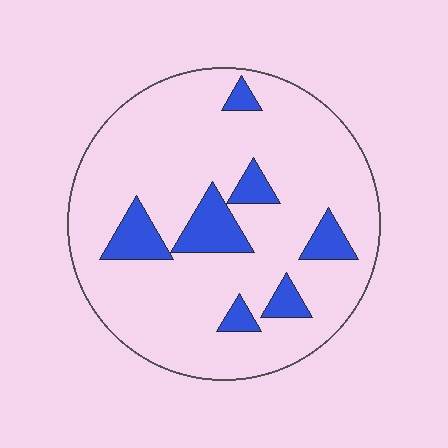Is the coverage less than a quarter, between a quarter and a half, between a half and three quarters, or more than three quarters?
Less than a quarter.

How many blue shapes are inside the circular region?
7.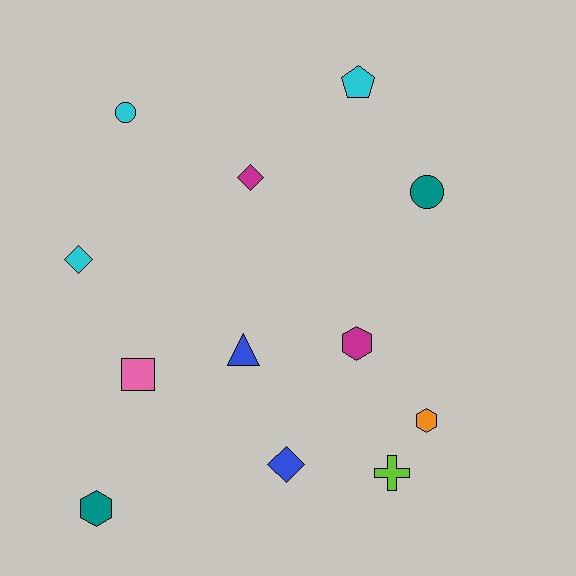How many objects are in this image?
There are 12 objects.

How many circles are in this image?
There are 2 circles.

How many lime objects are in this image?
There is 1 lime object.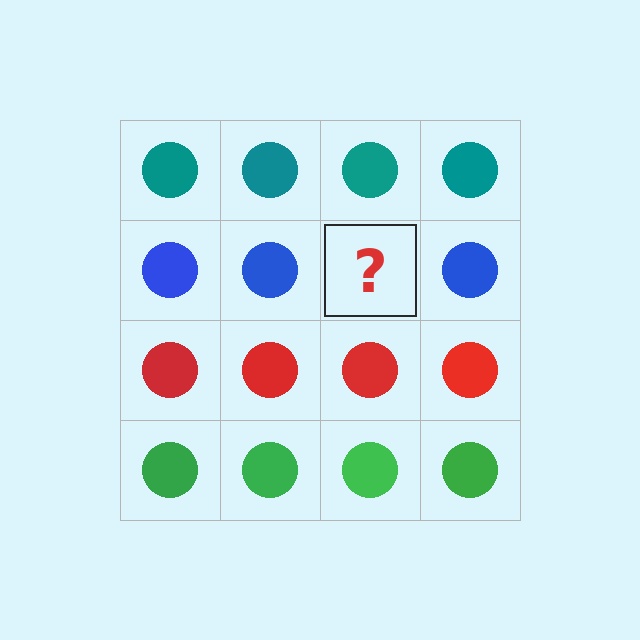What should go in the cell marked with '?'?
The missing cell should contain a blue circle.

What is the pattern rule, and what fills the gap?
The rule is that each row has a consistent color. The gap should be filled with a blue circle.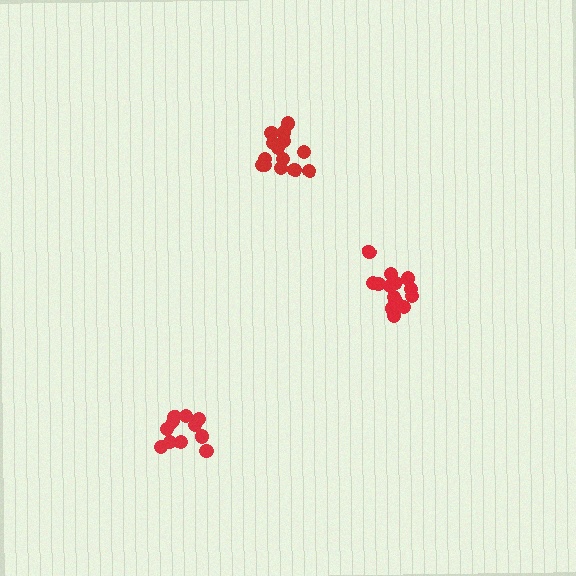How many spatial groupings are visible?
There are 3 spatial groupings.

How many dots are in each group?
Group 1: 14 dots, Group 2: 15 dots, Group 3: 11 dots (40 total).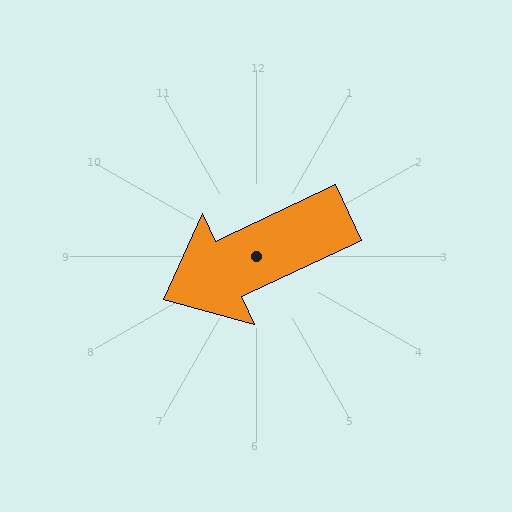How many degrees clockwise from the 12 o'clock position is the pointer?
Approximately 245 degrees.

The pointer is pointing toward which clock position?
Roughly 8 o'clock.